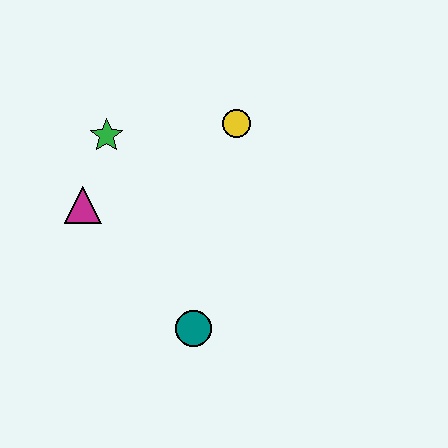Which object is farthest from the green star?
The teal circle is farthest from the green star.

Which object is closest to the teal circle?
The magenta triangle is closest to the teal circle.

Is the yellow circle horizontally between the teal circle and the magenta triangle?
No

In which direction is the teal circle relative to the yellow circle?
The teal circle is below the yellow circle.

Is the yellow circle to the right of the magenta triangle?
Yes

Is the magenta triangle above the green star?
No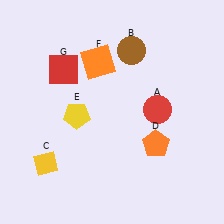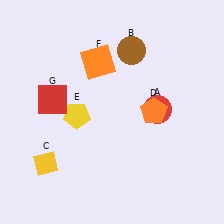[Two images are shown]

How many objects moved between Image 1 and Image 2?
2 objects moved between the two images.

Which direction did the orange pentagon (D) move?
The orange pentagon (D) moved up.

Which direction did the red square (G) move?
The red square (G) moved down.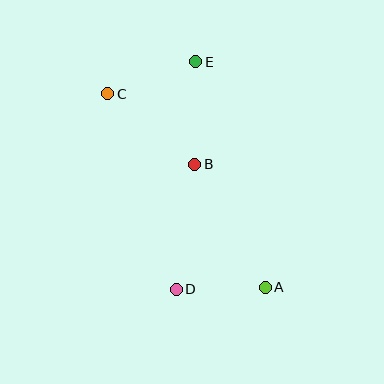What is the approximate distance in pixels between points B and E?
The distance between B and E is approximately 102 pixels.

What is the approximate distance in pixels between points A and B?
The distance between A and B is approximately 142 pixels.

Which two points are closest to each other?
Points A and D are closest to each other.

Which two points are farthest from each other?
Points A and C are farthest from each other.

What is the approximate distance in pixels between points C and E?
The distance between C and E is approximately 93 pixels.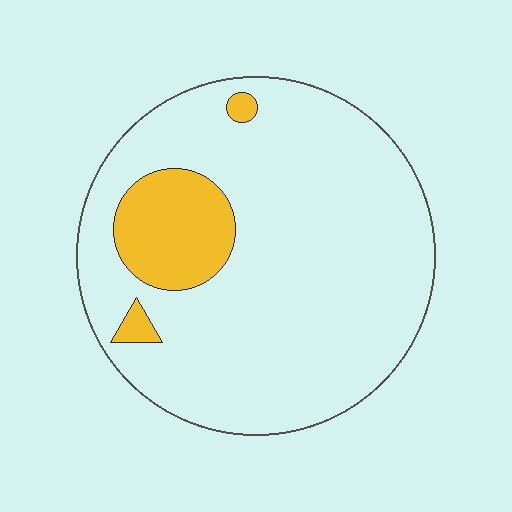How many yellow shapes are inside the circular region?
3.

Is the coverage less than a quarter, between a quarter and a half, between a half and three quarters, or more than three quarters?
Less than a quarter.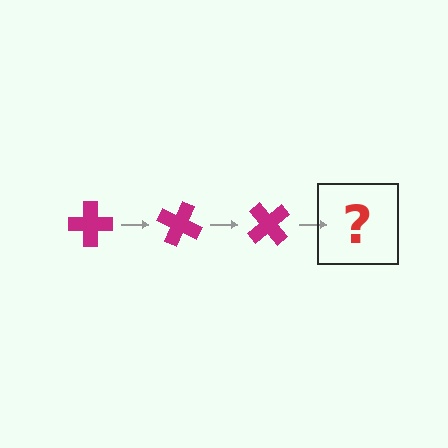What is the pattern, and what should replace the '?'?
The pattern is that the cross rotates 25 degrees each step. The '?' should be a magenta cross rotated 75 degrees.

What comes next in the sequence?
The next element should be a magenta cross rotated 75 degrees.